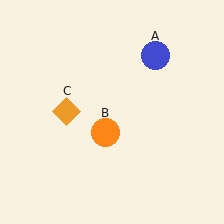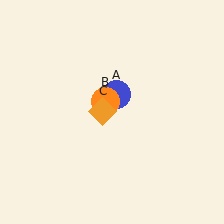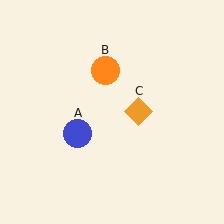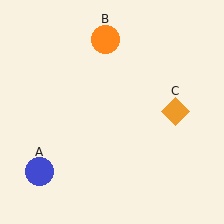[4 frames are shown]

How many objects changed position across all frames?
3 objects changed position: blue circle (object A), orange circle (object B), orange diamond (object C).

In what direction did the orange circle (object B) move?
The orange circle (object B) moved up.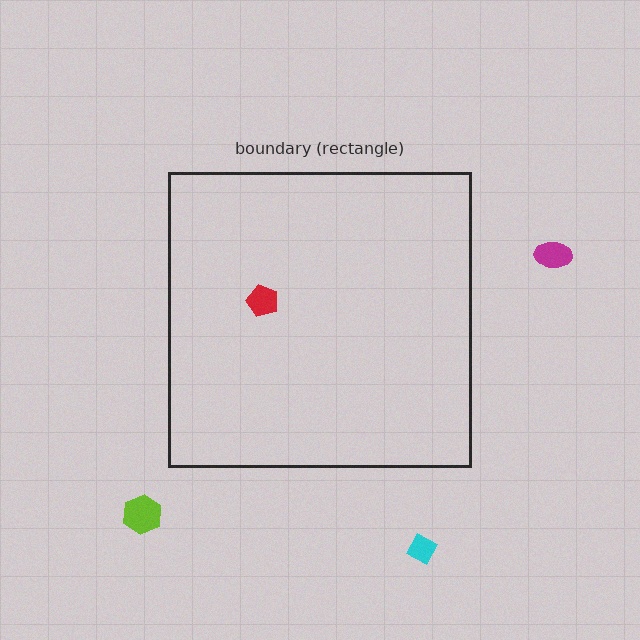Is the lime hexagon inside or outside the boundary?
Outside.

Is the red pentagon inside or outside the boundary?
Inside.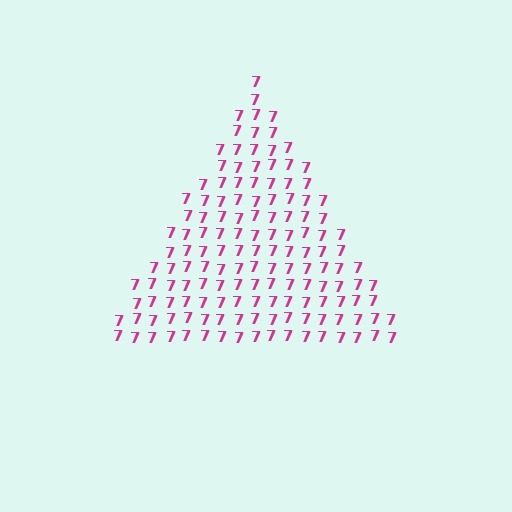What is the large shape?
The large shape is a triangle.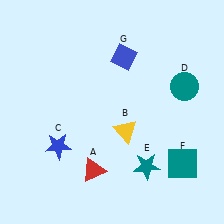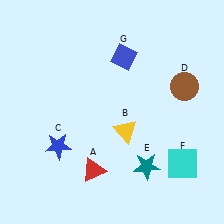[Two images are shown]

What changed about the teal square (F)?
In Image 1, F is teal. In Image 2, it changed to cyan.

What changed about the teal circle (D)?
In Image 1, D is teal. In Image 2, it changed to brown.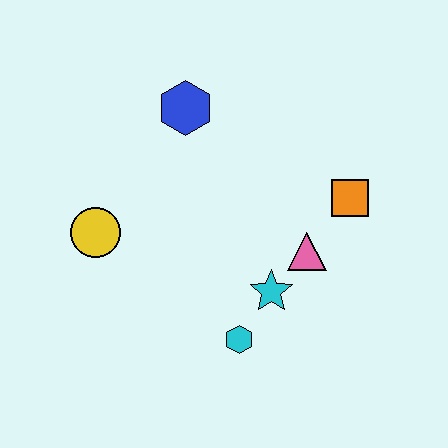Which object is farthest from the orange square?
The yellow circle is farthest from the orange square.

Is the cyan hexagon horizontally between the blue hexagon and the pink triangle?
Yes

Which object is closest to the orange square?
The pink triangle is closest to the orange square.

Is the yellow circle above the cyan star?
Yes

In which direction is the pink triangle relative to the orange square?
The pink triangle is below the orange square.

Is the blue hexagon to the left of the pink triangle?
Yes